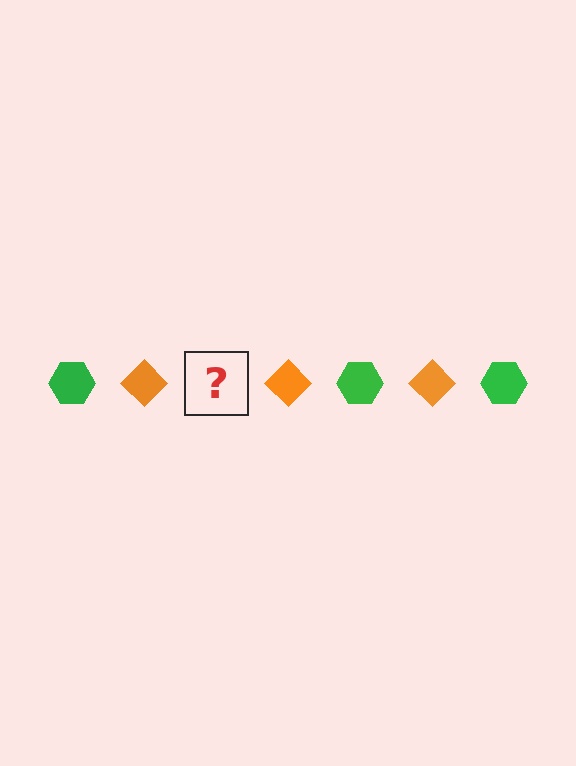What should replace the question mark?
The question mark should be replaced with a green hexagon.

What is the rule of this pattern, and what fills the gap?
The rule is that the pattern alternates between green hexagon and orange diamond. The gap should be filled with a green hexagon.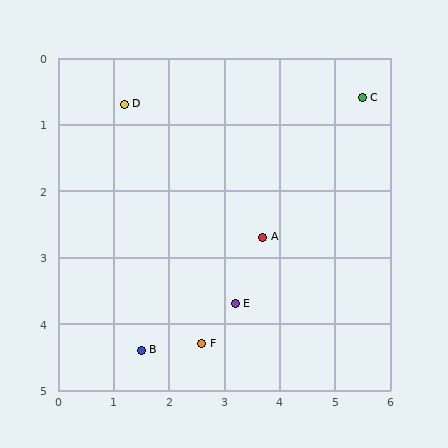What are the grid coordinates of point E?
Point E is at approximately (3.2, 3.7).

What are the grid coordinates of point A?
Point A is at approximately (3.7, 2.7).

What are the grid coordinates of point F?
Point F is at approximately (2.6, 4.3).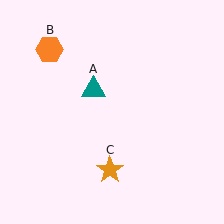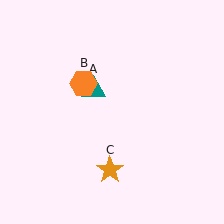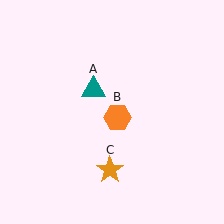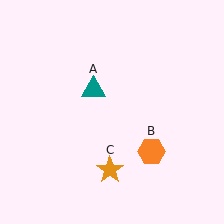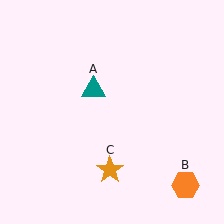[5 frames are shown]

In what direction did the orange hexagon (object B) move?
The orange hexagon (object B) moved down and to the right.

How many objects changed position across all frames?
1 object changed position: orange hexagon (object B).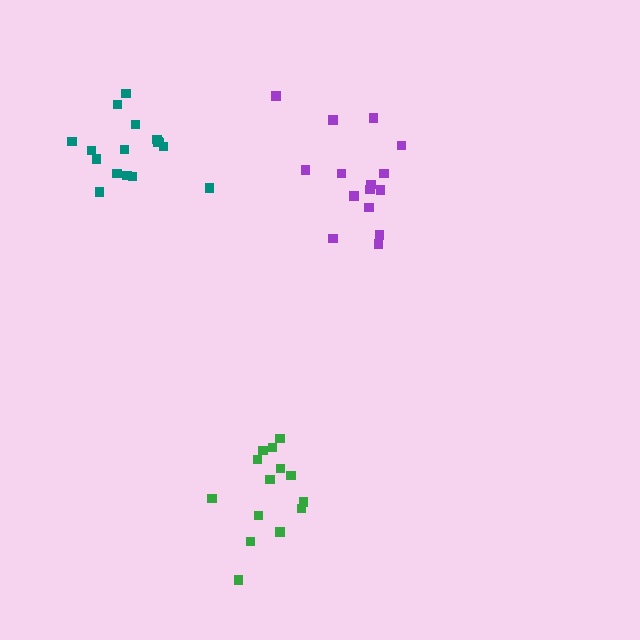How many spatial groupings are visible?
There are 3 spatial groupings.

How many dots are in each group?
Group 1: 14 dots, Group 2: 15 dots, Group 3: 16 dots (45 total).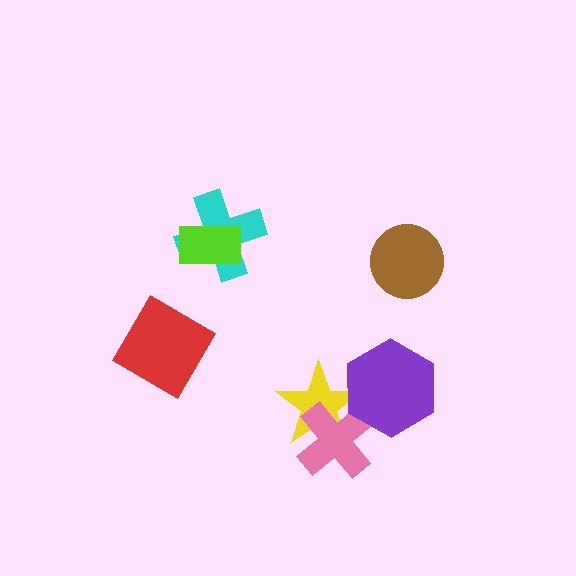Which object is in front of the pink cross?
The purple hexagon is in front of the pink cross.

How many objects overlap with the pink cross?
2 objects overlap with the pink cross.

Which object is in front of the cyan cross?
The lime rectangle is in front of the cyan cross.